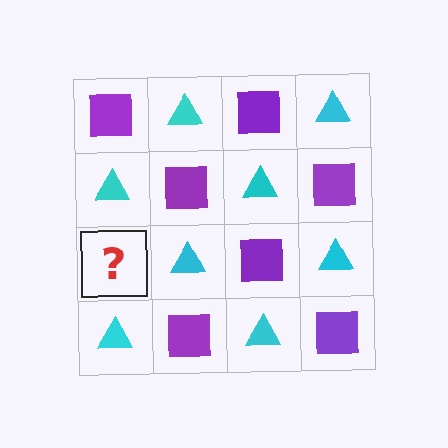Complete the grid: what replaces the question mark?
The question mark should be replaced with a purple square.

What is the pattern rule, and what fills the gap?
The rule is that it alternates purple square and cyan triangle in a checkerboard pattern. The gap should be filled with a purple square.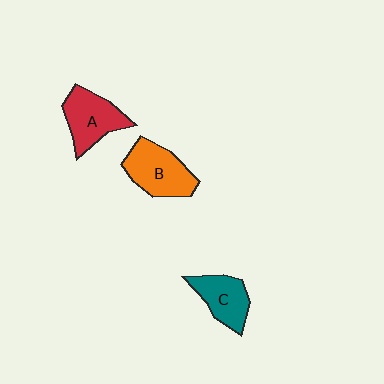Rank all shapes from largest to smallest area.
From largest to smallest: B (orange), A (red), C (teal).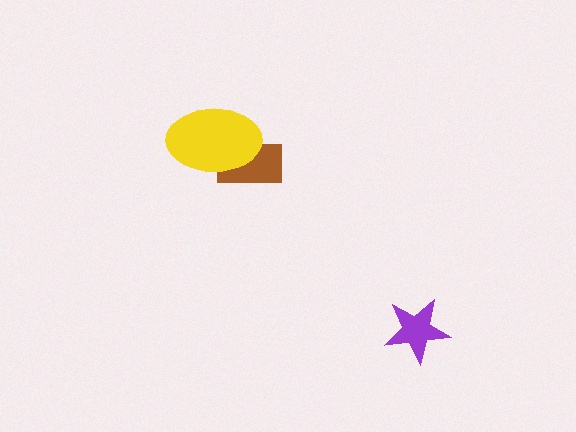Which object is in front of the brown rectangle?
The yellow ellipse is in front of the brown rectangle.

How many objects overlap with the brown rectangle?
1 object overlaps with the brown rectangle.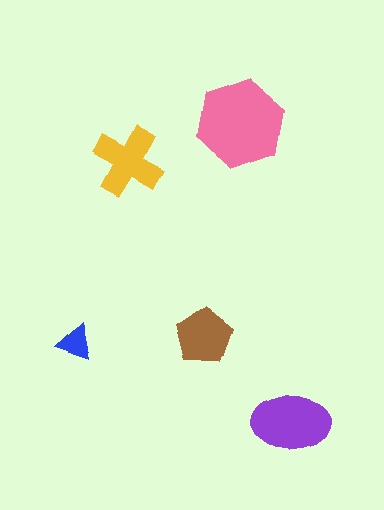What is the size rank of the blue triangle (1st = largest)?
5th.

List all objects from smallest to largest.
The blue triangle, the brown pentagon, the yellow cross, the purple ellipse, the pink hexagon.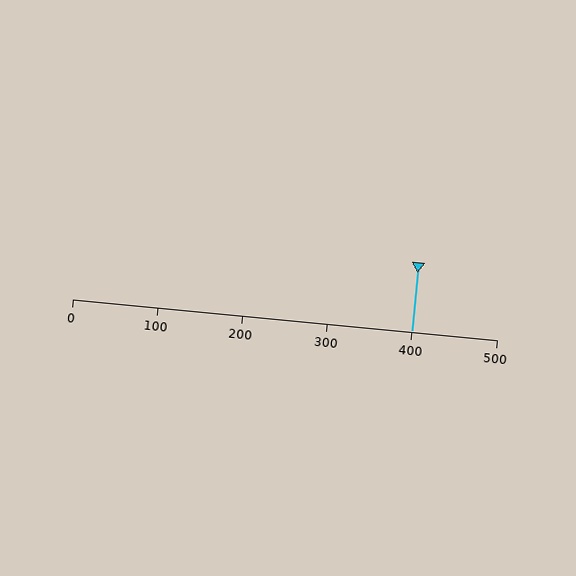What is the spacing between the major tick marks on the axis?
The major ticks are spaced 100 apart.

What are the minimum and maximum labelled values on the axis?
The axis runs from 0 to 500.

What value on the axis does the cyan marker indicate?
The marker indicates approximately 400.